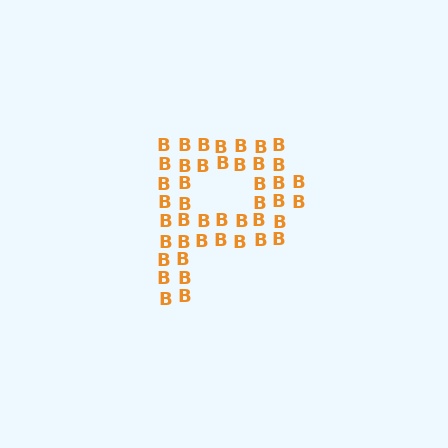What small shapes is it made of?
It is made of small letter B's.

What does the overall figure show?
The overall figure shows the letter P.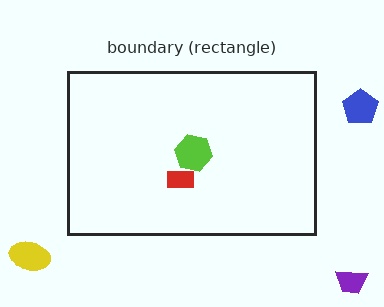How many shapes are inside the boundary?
2 inside, 3 outside.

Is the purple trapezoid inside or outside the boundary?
Outside.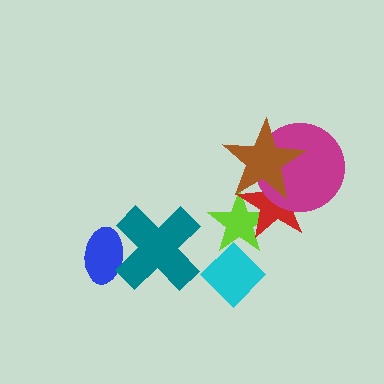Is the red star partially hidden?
Yes, it is partially covered by another shape.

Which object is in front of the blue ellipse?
The teal cross is in front of the blue ellipse.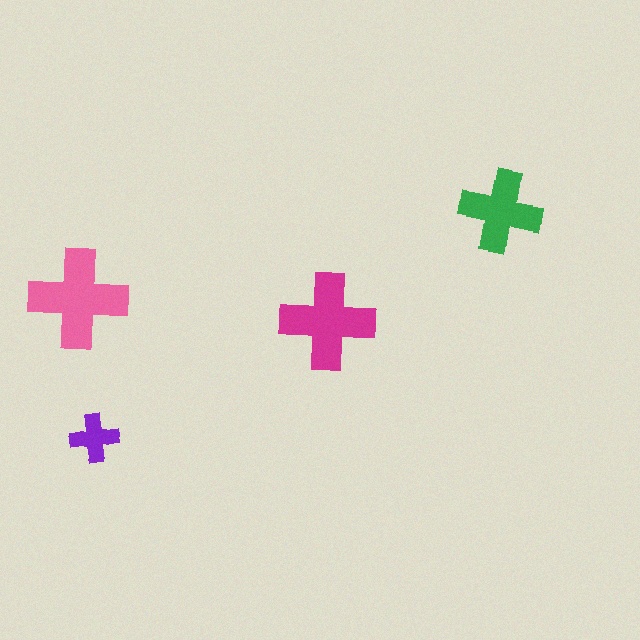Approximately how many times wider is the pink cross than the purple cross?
About 2 times wider.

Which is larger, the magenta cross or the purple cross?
The magenta one.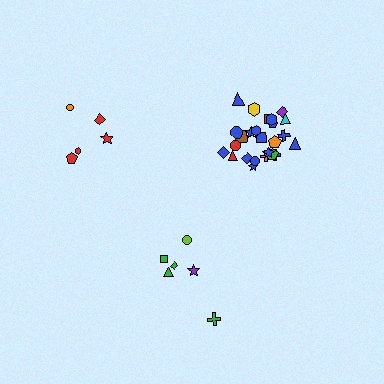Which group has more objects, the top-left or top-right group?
The top-right group.